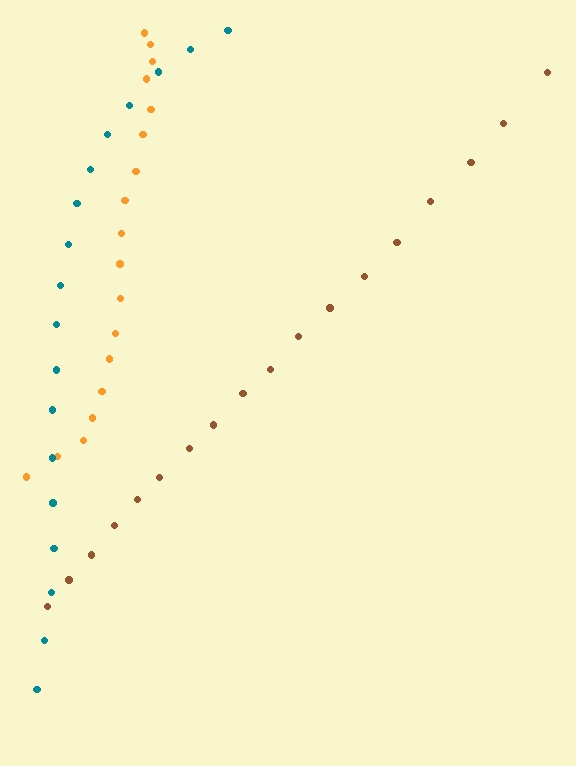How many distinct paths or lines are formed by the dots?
There are 3 distinct paths.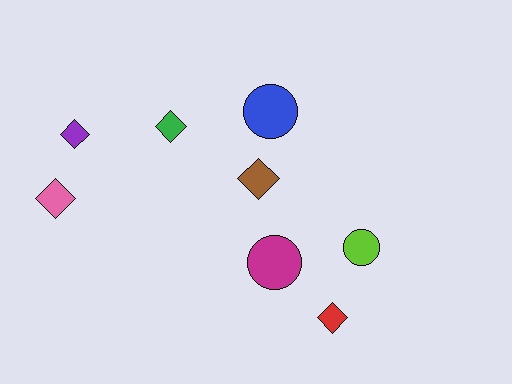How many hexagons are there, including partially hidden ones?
There are no hexagons.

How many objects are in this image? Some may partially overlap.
There are 8 objects.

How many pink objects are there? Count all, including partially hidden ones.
There is 1 pink object.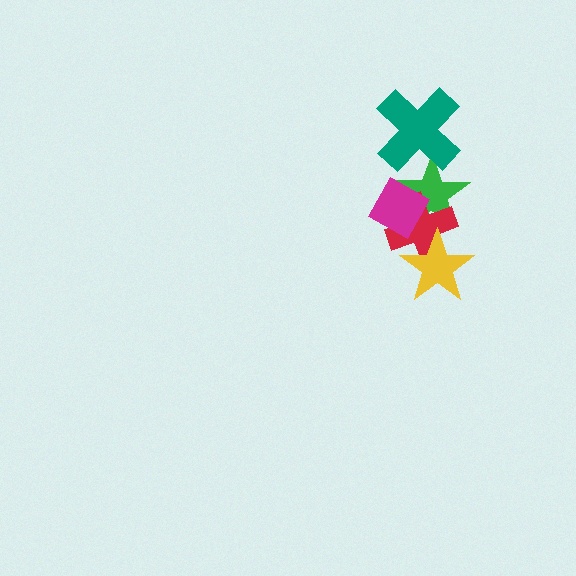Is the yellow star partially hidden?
No, no other shape covers it.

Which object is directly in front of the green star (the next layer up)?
The red cross is directly in front of the green star.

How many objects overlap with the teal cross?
1 object overlaps with the teal cross.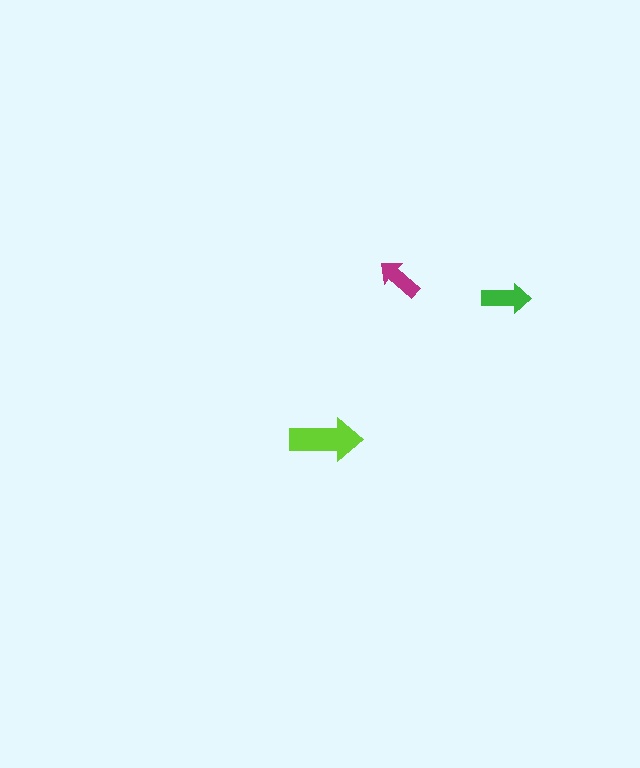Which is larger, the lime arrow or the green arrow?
The lime one.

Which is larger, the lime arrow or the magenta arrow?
The lime one.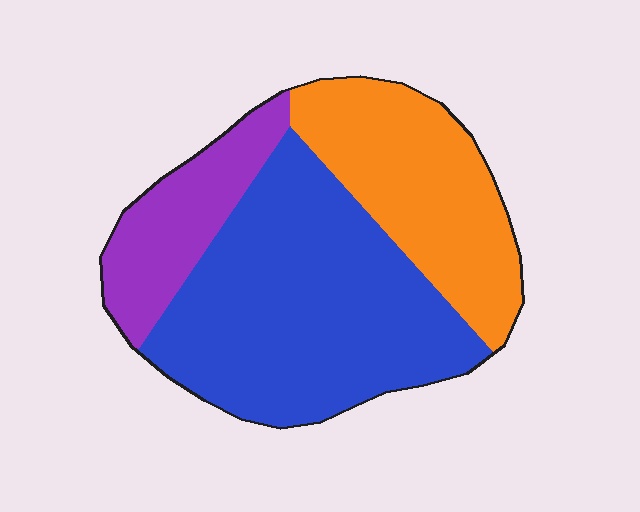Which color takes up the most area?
Blue, at roughly 50%.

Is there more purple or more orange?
Orange.